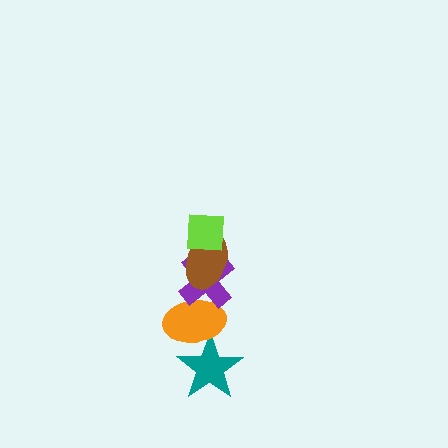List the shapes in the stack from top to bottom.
From top to bottom: the lime square, the brown ellipse, the purple cross, the orange ellipse, the teal star.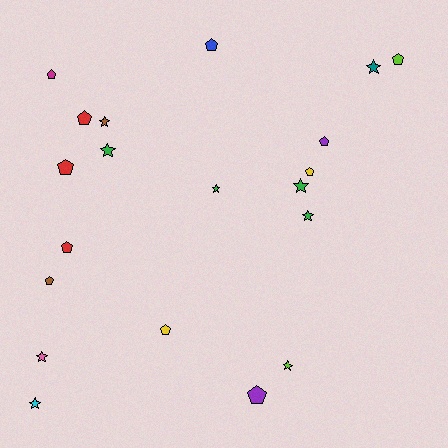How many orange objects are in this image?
There are no orange objects.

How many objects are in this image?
There are 20 objects.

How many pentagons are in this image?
There are 11 pentagons.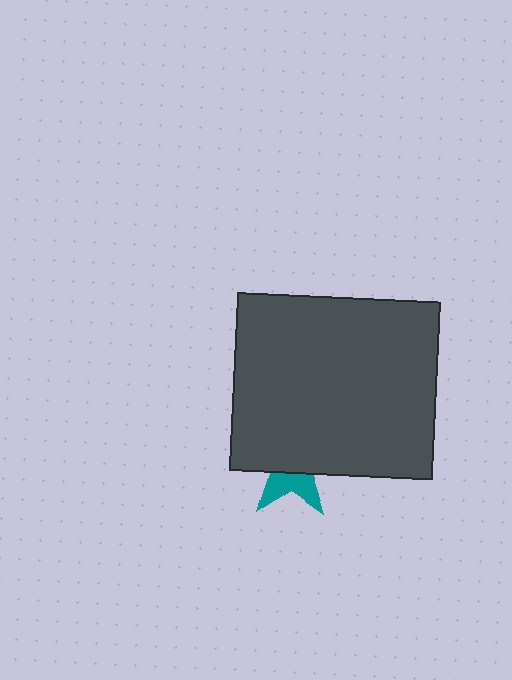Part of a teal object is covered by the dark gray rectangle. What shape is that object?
It is a star.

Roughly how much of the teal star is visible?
A small part of it is visible (roughly 37%).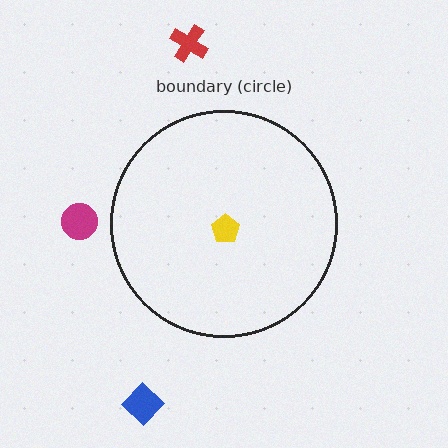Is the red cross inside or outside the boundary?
Outside.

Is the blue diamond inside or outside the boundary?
Outside.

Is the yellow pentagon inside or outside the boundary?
Inside.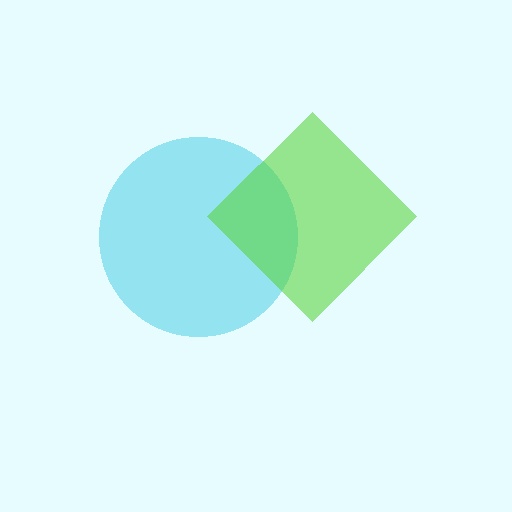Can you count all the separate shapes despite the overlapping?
Yes, there are 2 separate shapes.